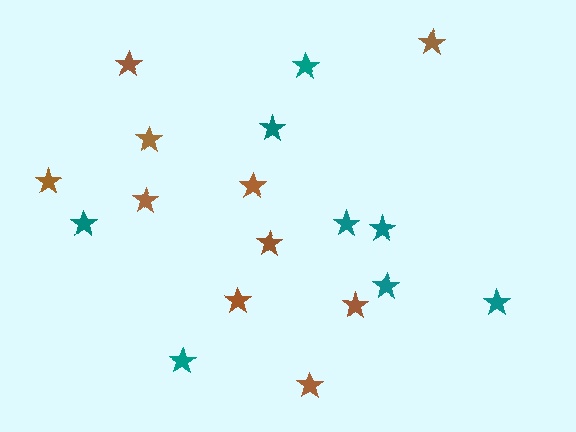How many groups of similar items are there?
There are 2 groups: one group of teal stars (8) and one group of brown stars (10).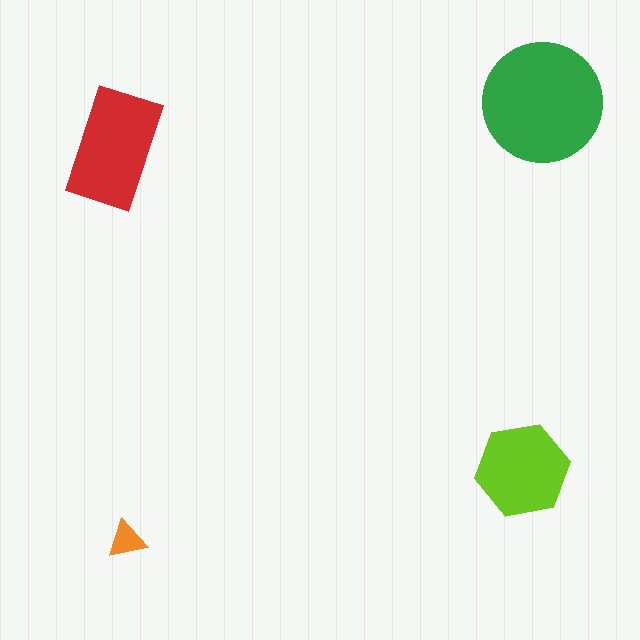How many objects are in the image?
There are 4 objects in the image.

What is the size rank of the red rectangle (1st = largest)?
2nd.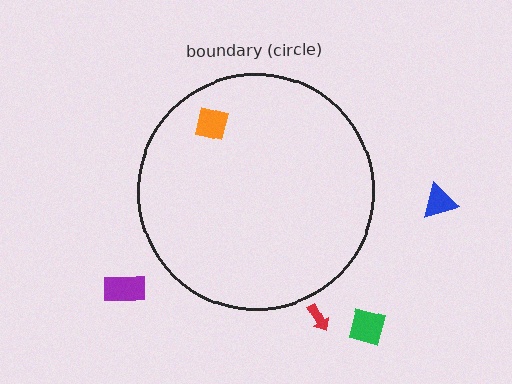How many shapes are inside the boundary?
1 inside, 4 outside.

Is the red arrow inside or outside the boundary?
Outside.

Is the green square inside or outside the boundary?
Outside.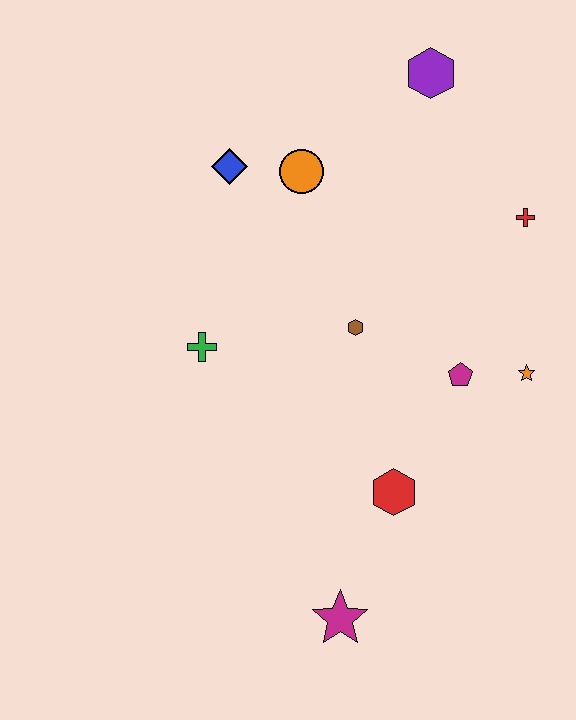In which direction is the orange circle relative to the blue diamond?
The orange circle is to the right of the blue diamond.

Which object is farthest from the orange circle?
The magenta star is farthest from the orange circle.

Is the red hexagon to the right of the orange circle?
Yes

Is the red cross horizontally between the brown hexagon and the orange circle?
No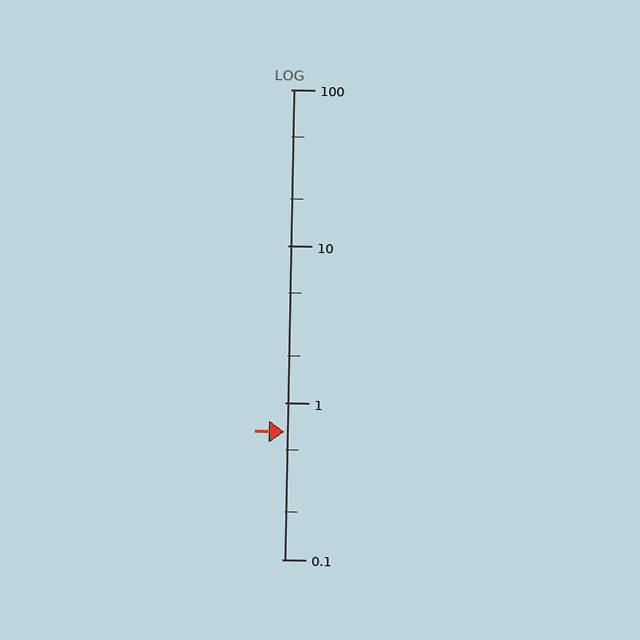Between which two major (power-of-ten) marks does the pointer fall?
The pointer is between 0.1 and 1.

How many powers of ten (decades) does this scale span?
The scale spans 3 decades, from 0.1 to 100.